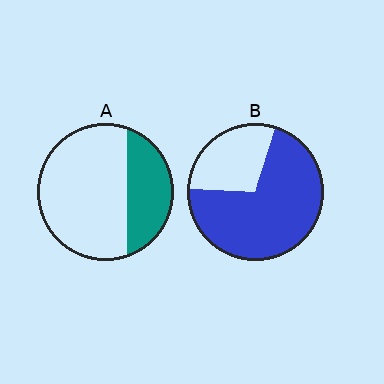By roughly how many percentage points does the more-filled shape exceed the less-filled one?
By roughly 40 percentage points (B over A).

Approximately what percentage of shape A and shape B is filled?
A is approximately 30% and B is approximately 70%.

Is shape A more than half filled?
No.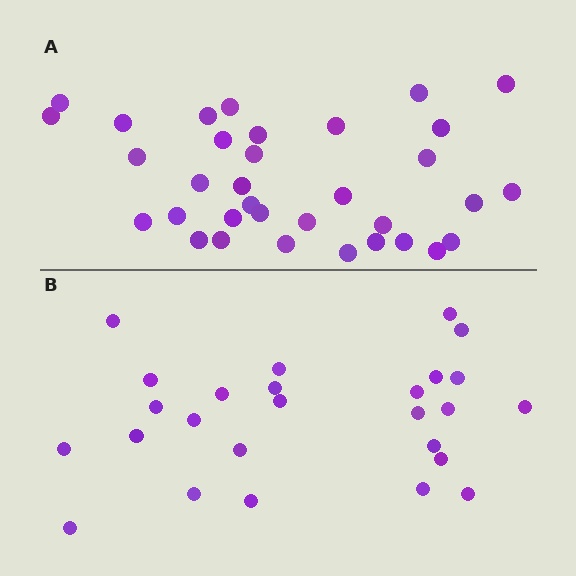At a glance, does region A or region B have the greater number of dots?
Region A (the top region) has more dots.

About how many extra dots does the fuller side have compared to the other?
Region A has roughly 8 or so more dots than region B.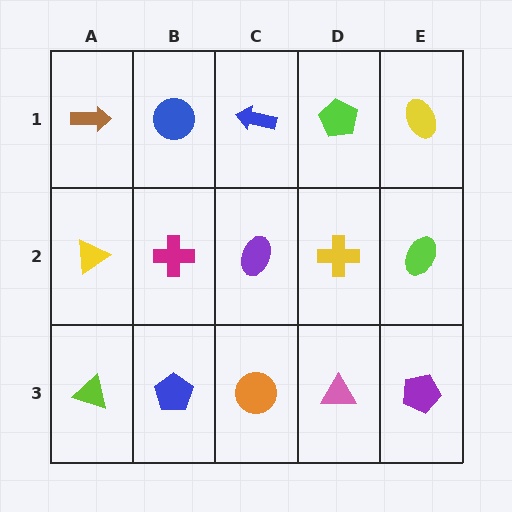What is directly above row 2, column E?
A yellow ellipse.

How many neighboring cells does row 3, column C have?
3.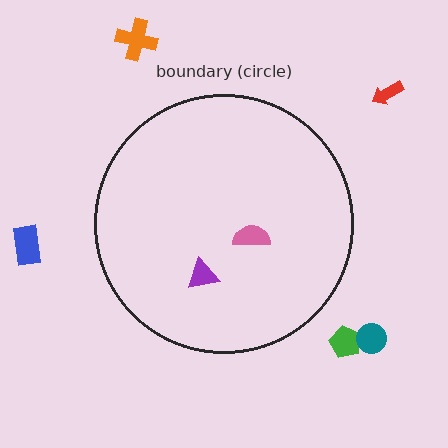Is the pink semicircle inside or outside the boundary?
Inside.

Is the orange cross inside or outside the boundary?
Outside.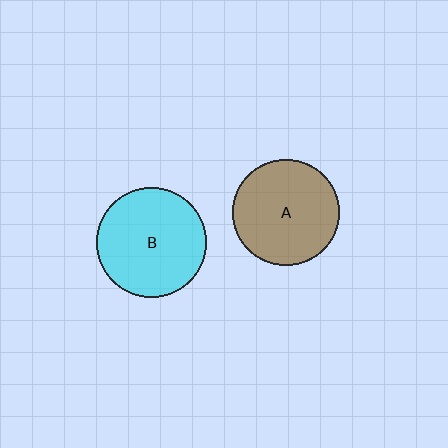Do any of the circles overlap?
No, none of the circles overlap.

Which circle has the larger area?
Circle B (cyan).